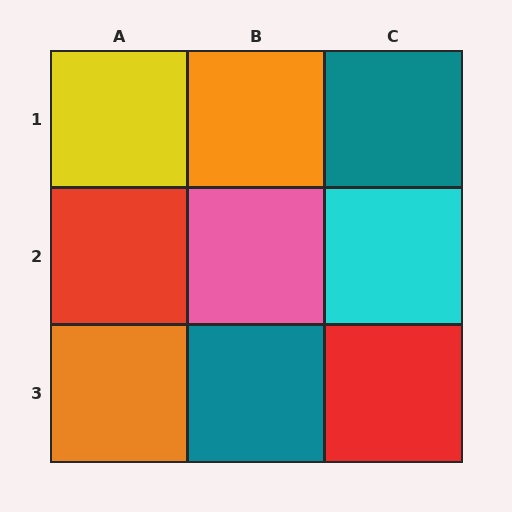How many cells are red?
2 cells are red.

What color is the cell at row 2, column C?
Cyan.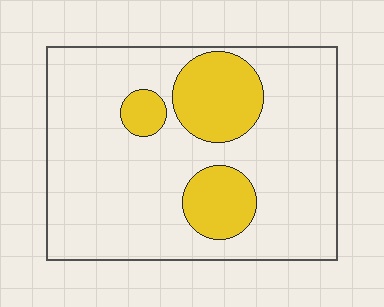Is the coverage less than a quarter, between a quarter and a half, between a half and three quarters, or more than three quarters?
Less than a quarter.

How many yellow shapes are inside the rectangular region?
3.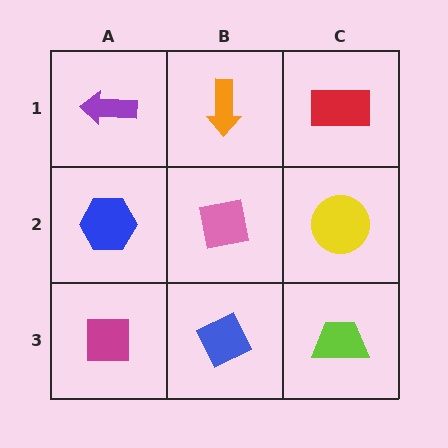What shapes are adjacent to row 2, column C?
A red rectangle (row 1, column C), a lime trapezoid (row 3, column C), a pink square (row 2, column B).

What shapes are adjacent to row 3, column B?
A pink square (row 2, column B), a magenta square (row 3, column A), a lime trapezoid (row 3, column C).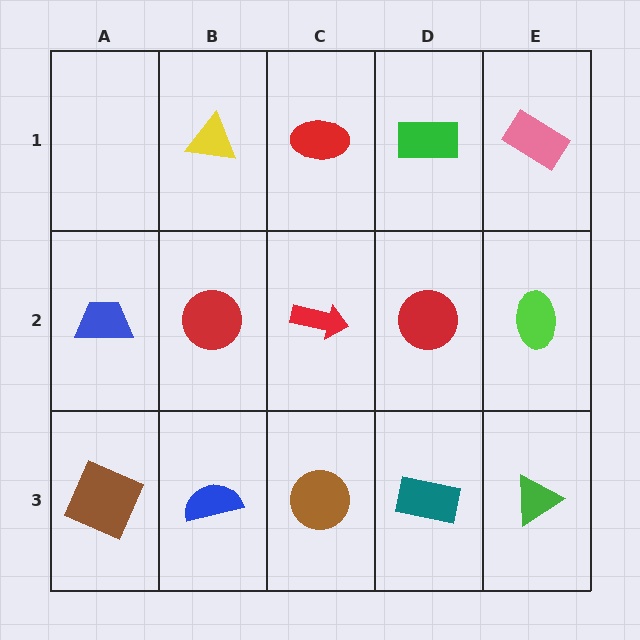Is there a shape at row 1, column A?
No, that cell is empty.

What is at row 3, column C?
A brown circle.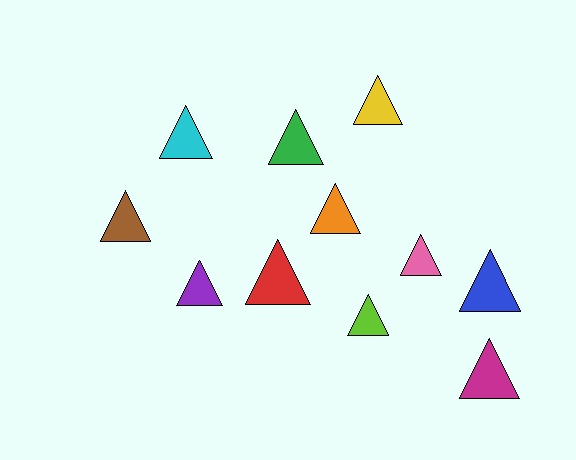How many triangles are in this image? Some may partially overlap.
There are 11 triangles.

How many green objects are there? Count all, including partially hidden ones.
There is 1 green object.